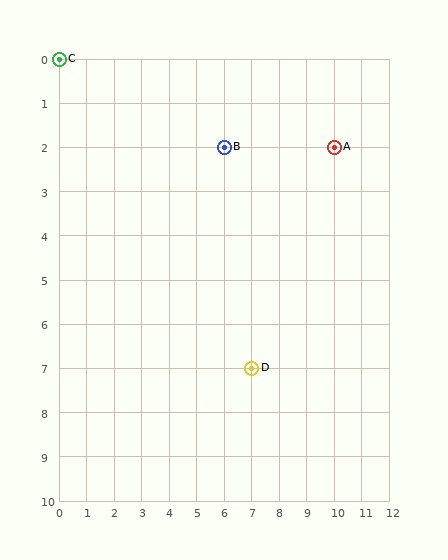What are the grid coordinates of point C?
Point C is at grid coordinates (0, 0).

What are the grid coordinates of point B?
Point B is at grid coordinates (6, 2).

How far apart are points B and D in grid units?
Points B and D are 1 column and 5 rows apart (about 5.1 grid units diagonally).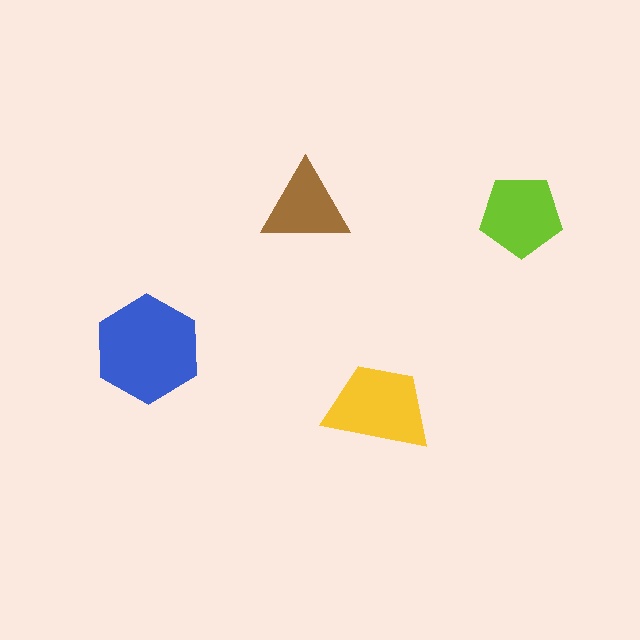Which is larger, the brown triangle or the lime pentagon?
The lime pentagon.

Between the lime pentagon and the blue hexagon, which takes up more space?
The blue hexagon.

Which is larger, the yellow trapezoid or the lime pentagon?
The yellow trapezoid.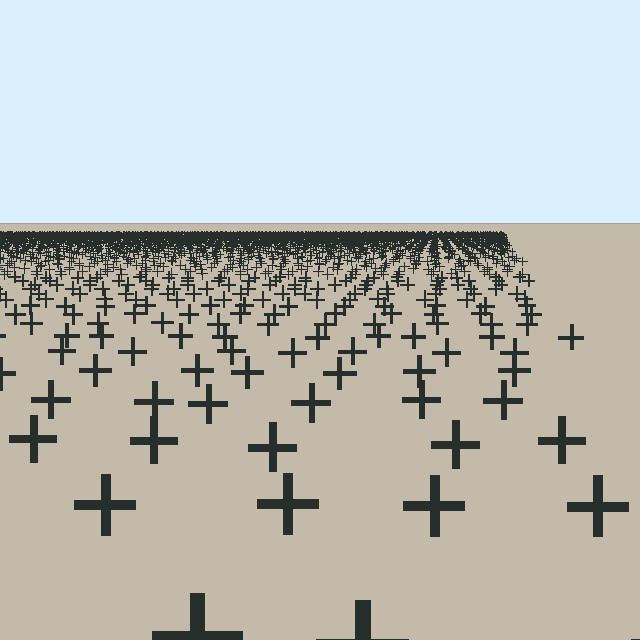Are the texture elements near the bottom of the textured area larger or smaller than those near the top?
Larger. Near the bottom, elements are closer to the viewer and appear at a bigger on-screen size.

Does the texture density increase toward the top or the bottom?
Density increases toward the top.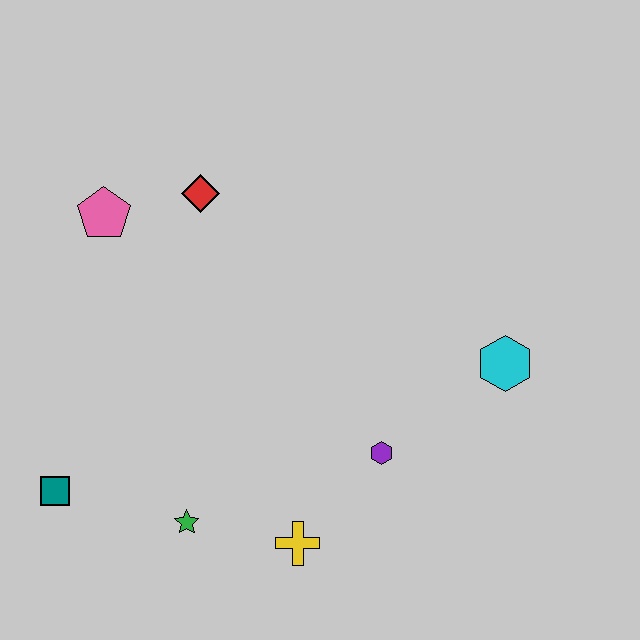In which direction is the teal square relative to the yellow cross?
The teal square is to the left of the yellow cross.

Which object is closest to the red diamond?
The pink pentagon is closest to the red diamond.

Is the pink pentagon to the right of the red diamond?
No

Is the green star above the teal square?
No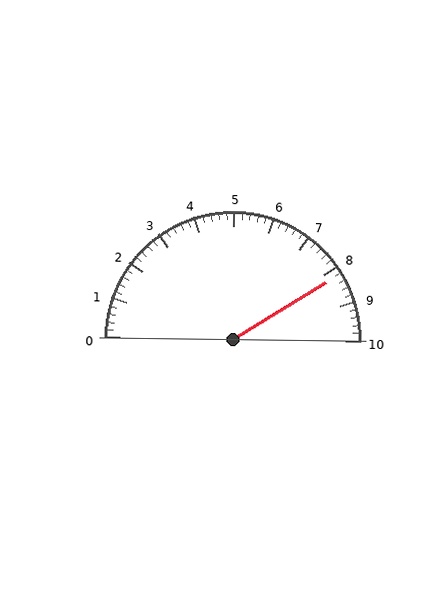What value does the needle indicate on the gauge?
The needle indicates approximately 8.2.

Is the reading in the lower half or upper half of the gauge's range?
The reading is in the upper half of the range (0 to 10).